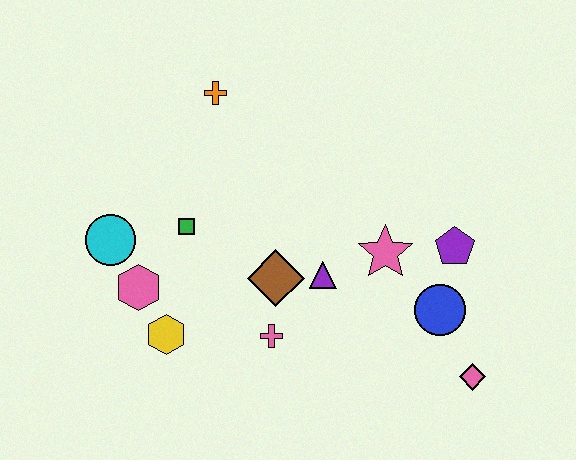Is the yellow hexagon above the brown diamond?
No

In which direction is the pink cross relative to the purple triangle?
The pink cross is below the purple triangle.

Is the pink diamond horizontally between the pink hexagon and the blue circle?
No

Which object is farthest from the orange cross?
The pink diamond is farthest from the orange cross.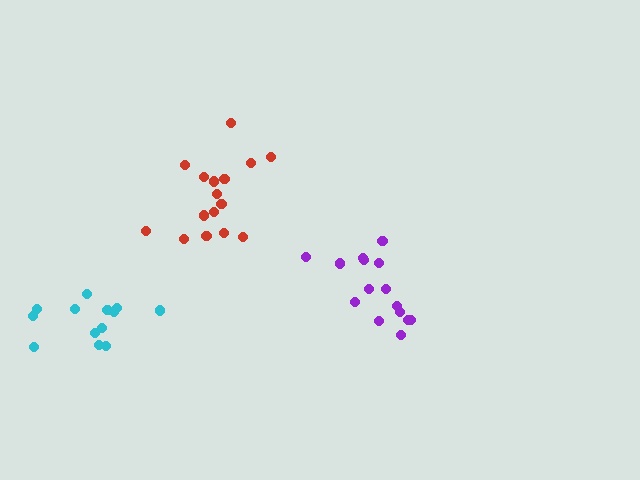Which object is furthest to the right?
The purple cluster is rightmost.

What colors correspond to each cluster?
The clusters are colored: purple, red, cyan.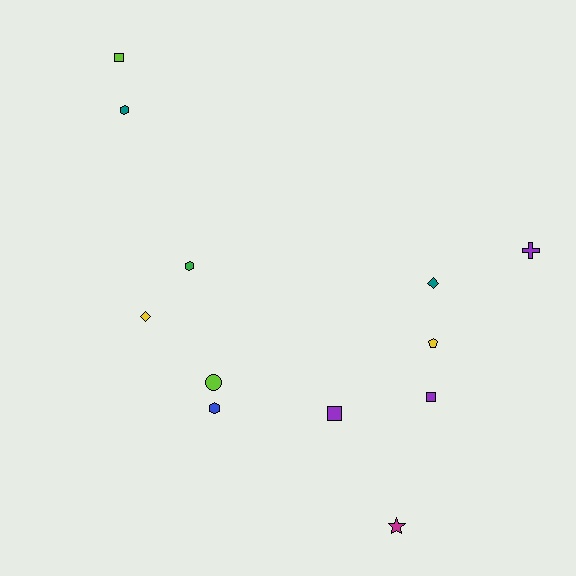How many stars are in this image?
There is 1 star.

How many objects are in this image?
There are 12 objects.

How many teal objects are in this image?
There are 2 teal objects.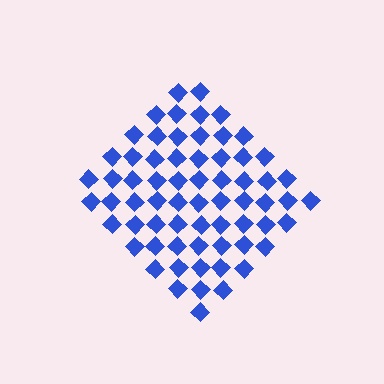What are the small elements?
The small elements are diamonds.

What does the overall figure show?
The overall figure shows a diamond.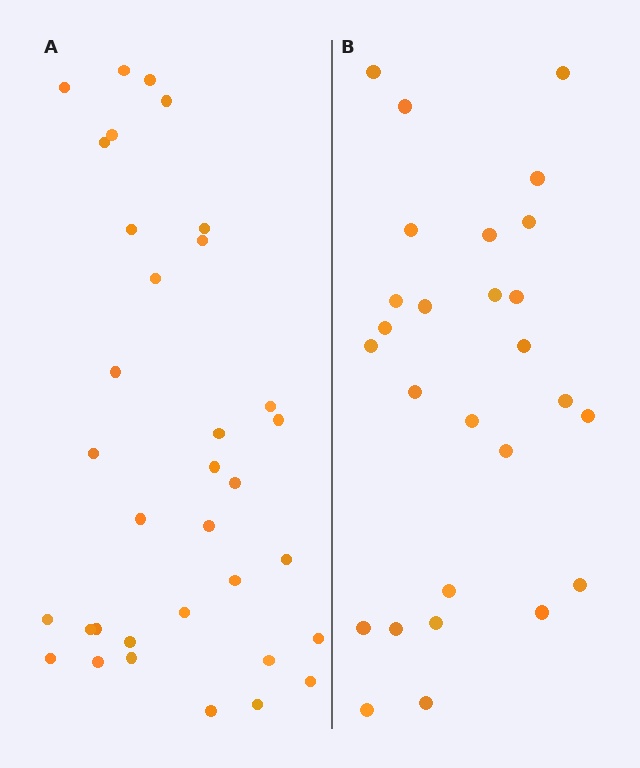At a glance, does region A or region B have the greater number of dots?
Region A (the left region) has more dots.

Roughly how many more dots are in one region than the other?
Region A has roughly 8 or so more dots than region B.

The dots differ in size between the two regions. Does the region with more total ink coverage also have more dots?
No. Region B has more total ink coverage because its dots are larger, but region A actually contains more individual dots. Total area can be misleading — the number of items is what matters here.